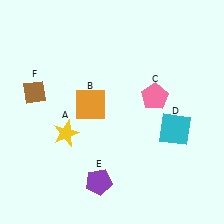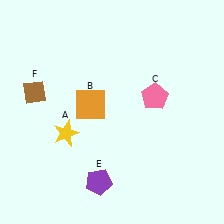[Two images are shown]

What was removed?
The cyan square (D) was removed in Image 2.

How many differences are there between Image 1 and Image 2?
There is 1 difference between the two images.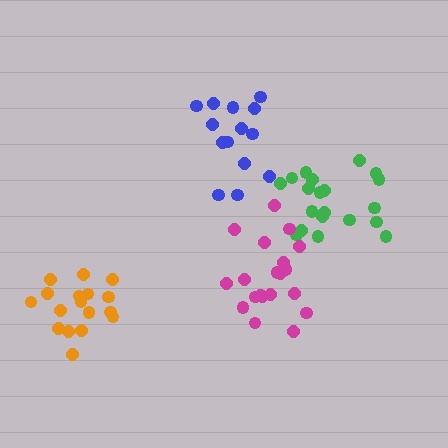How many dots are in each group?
Group 1: 14 dots, Group 2: 17 dots, Group 3: 20 dots, Group 4: 20 dots (71 total).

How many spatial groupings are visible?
There are 4 spatial groupings.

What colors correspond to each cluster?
The clusters are colored: blue, orange, green, magenta.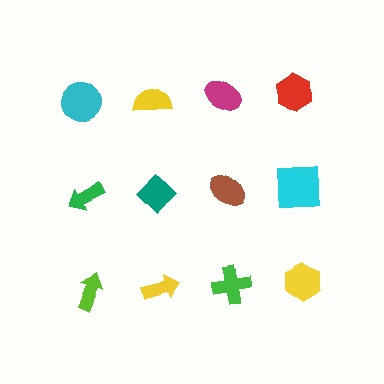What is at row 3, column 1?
A lime arrow.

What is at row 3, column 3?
A green cross.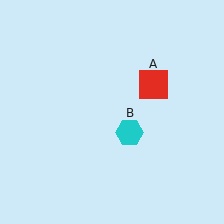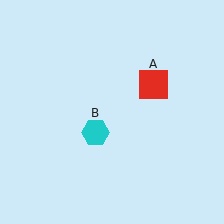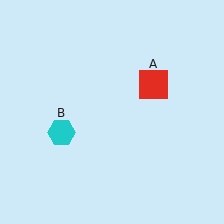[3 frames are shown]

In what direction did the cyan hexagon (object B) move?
The cyan hexagon (object B) moved left.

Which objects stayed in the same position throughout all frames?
Red square (object A) remained stationary.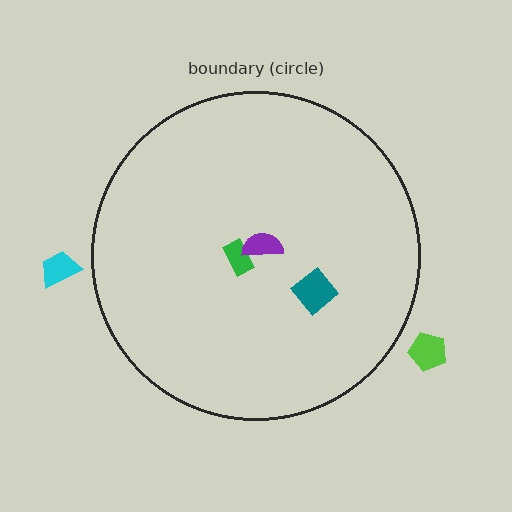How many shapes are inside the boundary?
3 inside, 2 outside.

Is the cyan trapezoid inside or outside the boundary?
Outside.